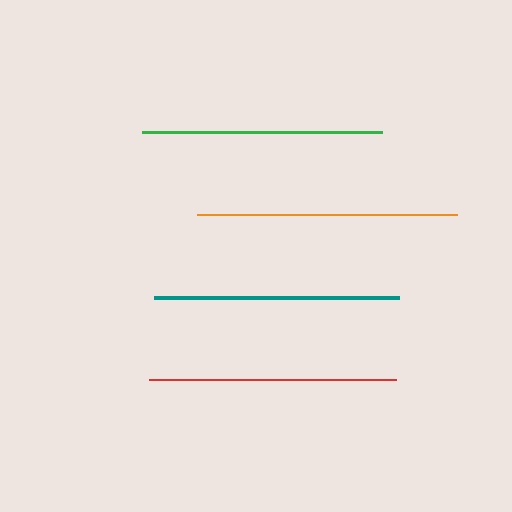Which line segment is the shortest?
The green line is the shortest at approximately 240 pixels.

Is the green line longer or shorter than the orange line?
The orange line is longer than the green line.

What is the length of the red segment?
The red segment is approximately 247 pixels long.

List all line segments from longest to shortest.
From longest to shortest: orange, red, teal, green.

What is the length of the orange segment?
The orange segment is approximately 260 pixels long.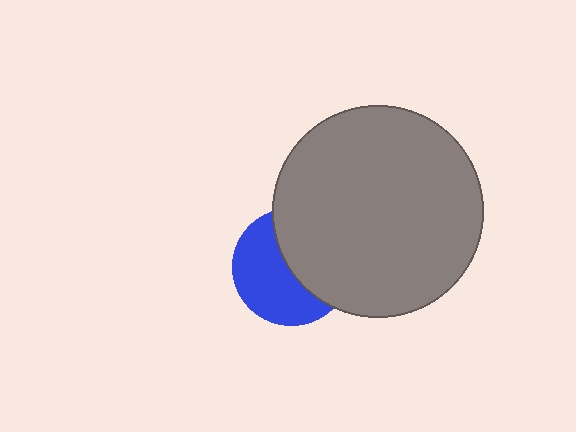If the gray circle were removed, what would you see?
You would see the complete blue circle.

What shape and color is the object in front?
The object in front is a gray circle.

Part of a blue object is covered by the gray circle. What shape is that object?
It is a circle.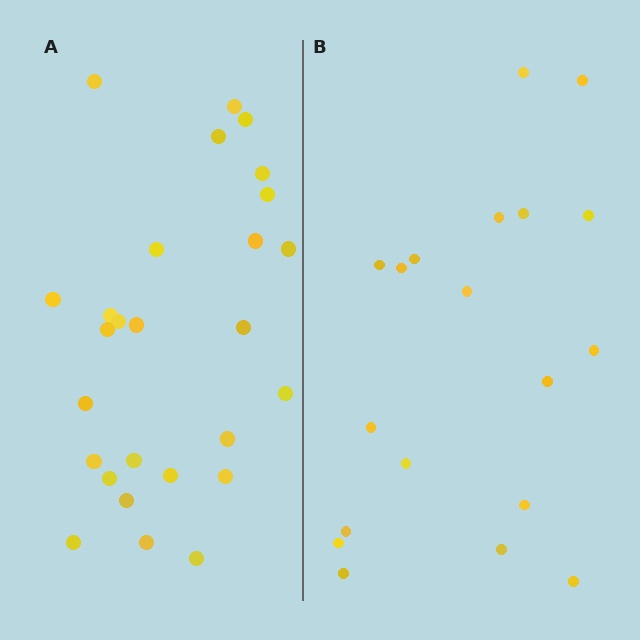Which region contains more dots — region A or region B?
Region A (the left region) has more dots.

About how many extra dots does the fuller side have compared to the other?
Region A has roughly 8 or so more dots than region B.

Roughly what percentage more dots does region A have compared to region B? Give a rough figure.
About 40% more.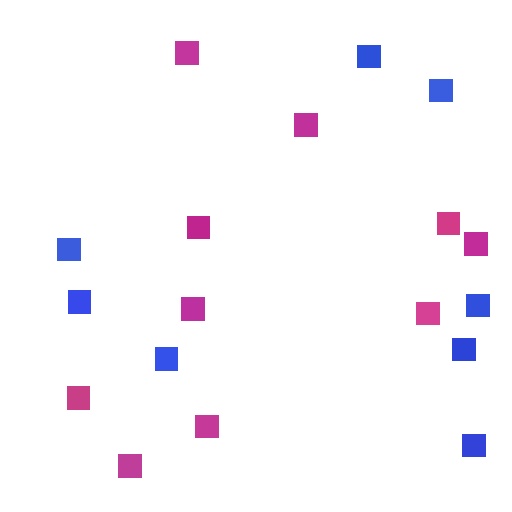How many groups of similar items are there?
There are 2 groups: one group of blue squares (8) and one group of magenta squares (10).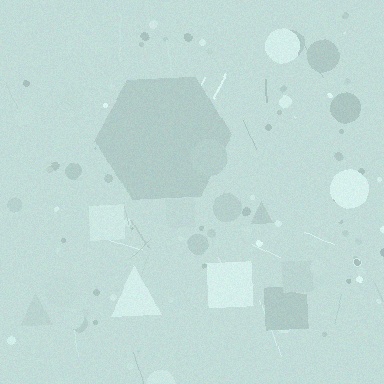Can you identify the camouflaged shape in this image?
The camouflaged shape is a hexagon.